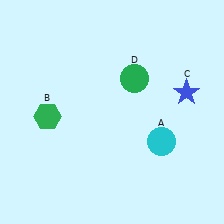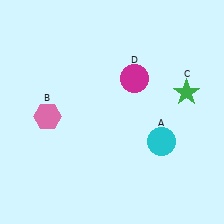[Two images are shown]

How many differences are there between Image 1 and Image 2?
There are 3 differences between the two images.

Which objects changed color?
B changed from green to pink. C changed from blue to green. D changed from green to magenta.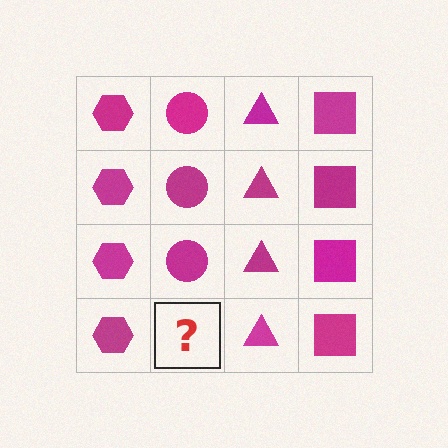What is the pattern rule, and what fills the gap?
The rule is that each column has a consistent shape. The gap should be filled with a magenta circle.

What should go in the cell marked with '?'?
The missing cell should contain a magenta circle.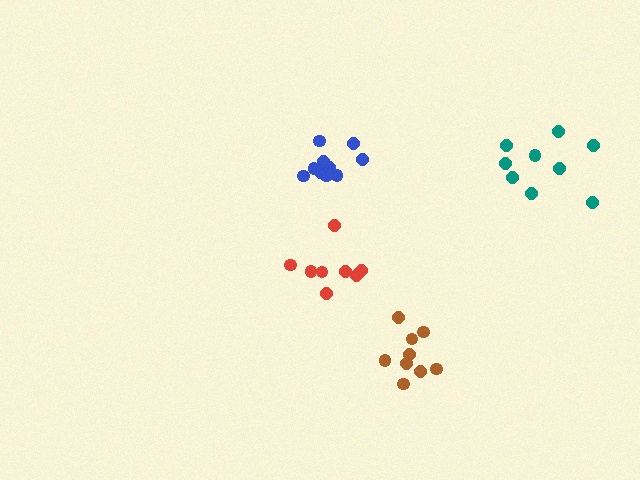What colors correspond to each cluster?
The clusters are colored: blue, teal, brown, red.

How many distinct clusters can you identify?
There are 4 distinct clusters.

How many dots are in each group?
Group 1: 11 dots, Group 2: 9 dots, Group 3: 9 dots, Group 4: 8 dots (37 total).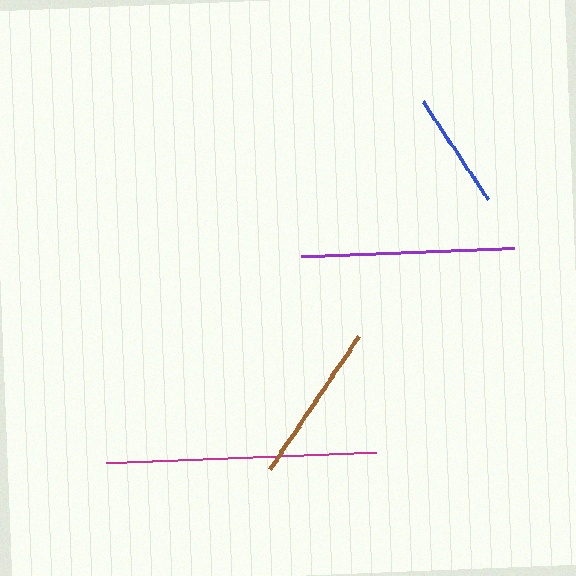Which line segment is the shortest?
The blue line is the shortest at approximately 117 pixels.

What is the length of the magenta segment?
The magenta segment is approximately 270 pixels long.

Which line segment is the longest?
The magenta line is the longest at approximately 270 pixels.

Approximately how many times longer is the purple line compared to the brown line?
The purple line is approximately 1.3 times the length of the brown line.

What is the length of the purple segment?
The purple segment is approximately 213 pixels long.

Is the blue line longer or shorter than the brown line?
The brown line is longer than the blue line.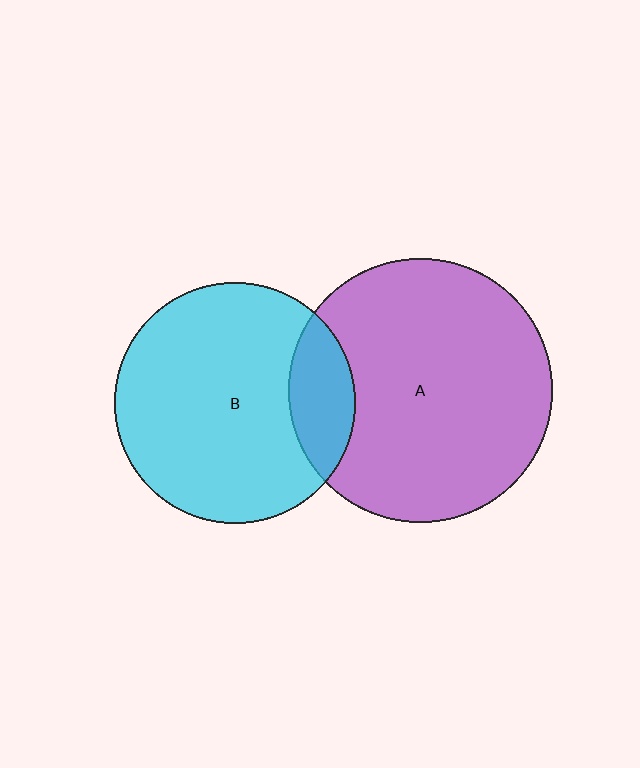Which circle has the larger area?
Circle A (purple).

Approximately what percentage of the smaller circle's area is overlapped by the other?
Approximately 15%.